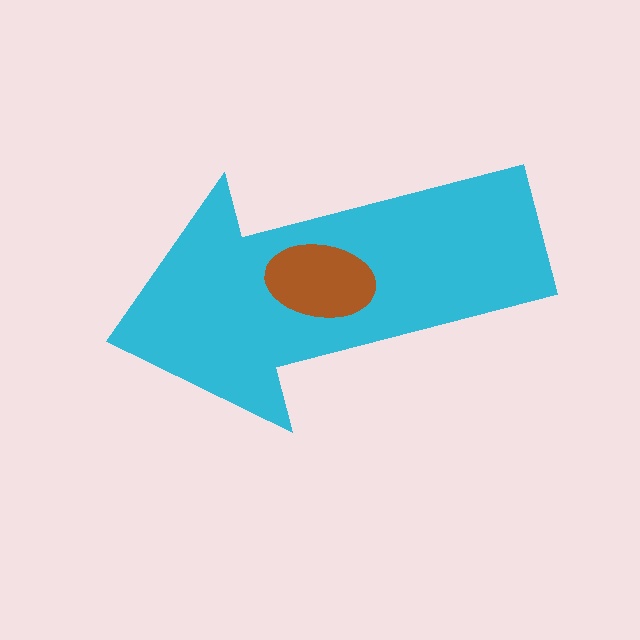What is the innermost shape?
The brown ellipse.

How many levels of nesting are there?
2.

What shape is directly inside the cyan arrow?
The brown ellipse.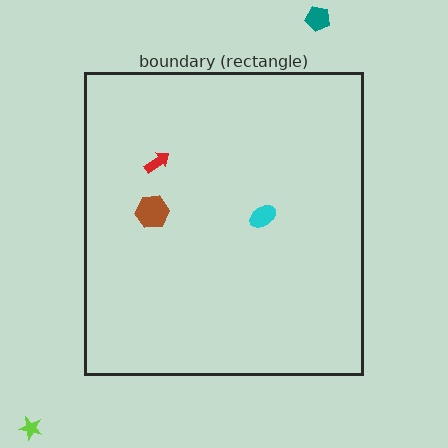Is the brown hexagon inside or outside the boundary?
Inside.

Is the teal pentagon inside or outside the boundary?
Outside.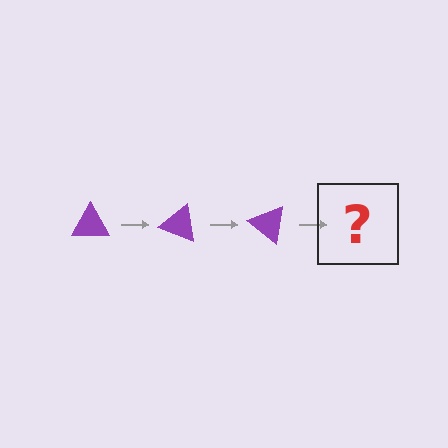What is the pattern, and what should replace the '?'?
The pattern is that the triangle rotates 20 degrees each step. The '?' should be a purple triangle rotated 60 degrees.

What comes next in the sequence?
The next element should be a purple triangle rotated 60 degrees.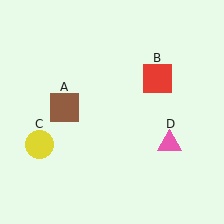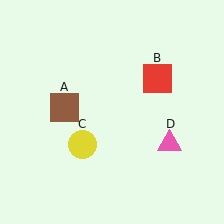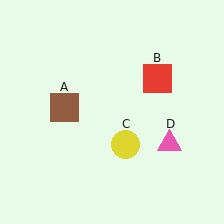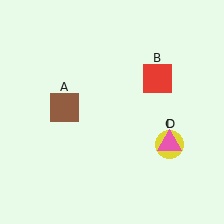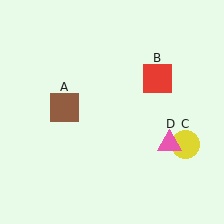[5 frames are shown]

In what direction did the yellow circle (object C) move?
The yellow circle (object C) moved right.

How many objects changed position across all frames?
1 object changed position: yellow circle (object C).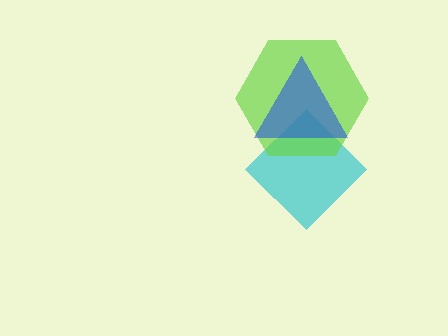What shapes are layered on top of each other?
The layered shapes are: a cyan diamond, a lime hexagon, a blue triangle.